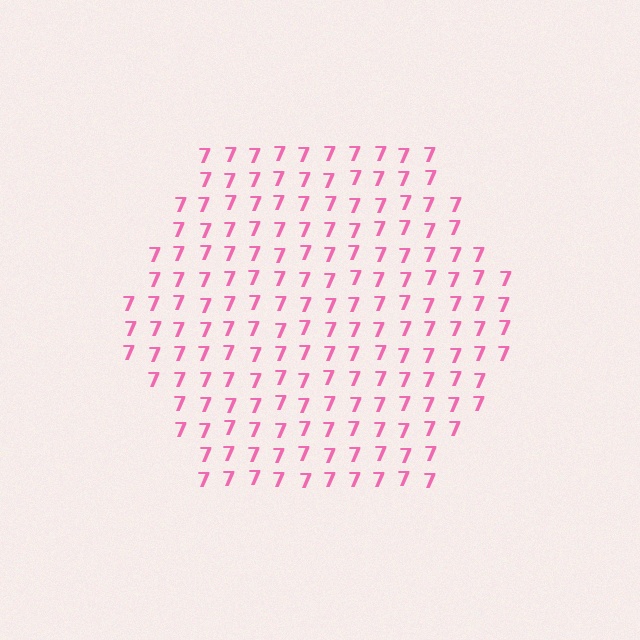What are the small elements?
The small elements are digit 7's.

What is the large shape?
The large shape is a hexagon.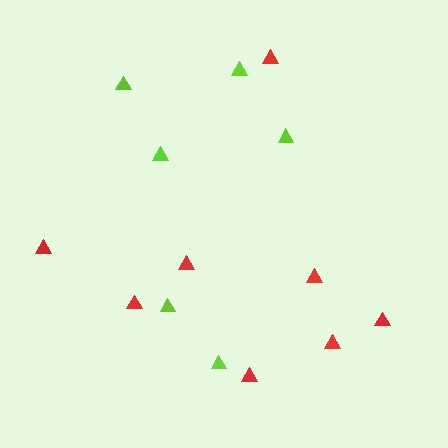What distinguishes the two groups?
There are 2 groups: one group of red triangles (8) and one group of lime triangles (6).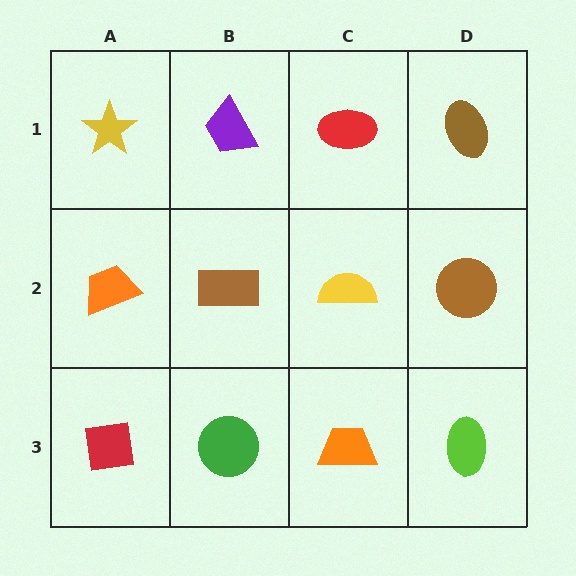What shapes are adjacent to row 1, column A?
An orange trapezoid (row 2, column A), a purple trapezoid (row 1, column B).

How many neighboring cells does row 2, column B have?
4.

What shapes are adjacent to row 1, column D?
A brown circle (row 2, column D), a red ellipse (row 1, column C).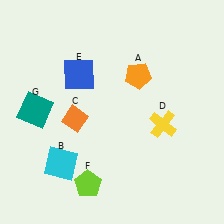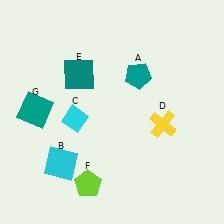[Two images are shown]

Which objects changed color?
A changed from orange to teal. C changed from orange to cyan. E changed from blue to teal.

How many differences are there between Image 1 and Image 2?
There are 3 differences between the two images.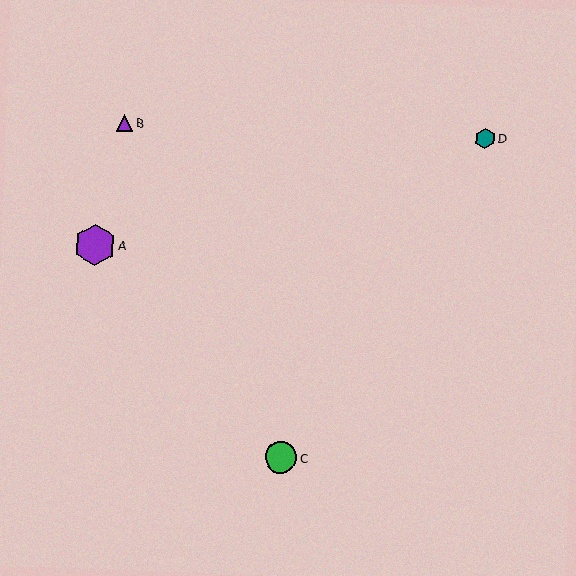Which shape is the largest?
The purple hexagon (labeled A) is the largest.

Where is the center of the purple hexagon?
The center of the purple hexagon is at (95, 245).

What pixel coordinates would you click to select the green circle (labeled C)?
Click at (281, 457) to select the green circle C.